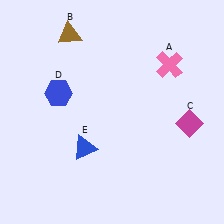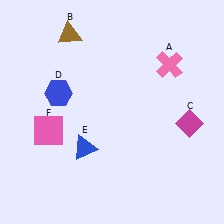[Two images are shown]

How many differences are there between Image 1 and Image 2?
There is 1 difference between the two images.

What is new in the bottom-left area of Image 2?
A pink square (F) was added in the bottom-left area of Image 2.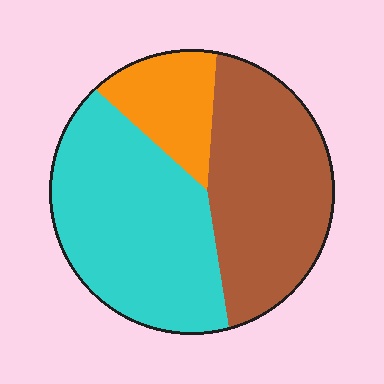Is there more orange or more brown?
Brown.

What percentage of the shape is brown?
Brown covers about 40% of the shape.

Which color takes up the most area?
Cyan, at roughly 45%.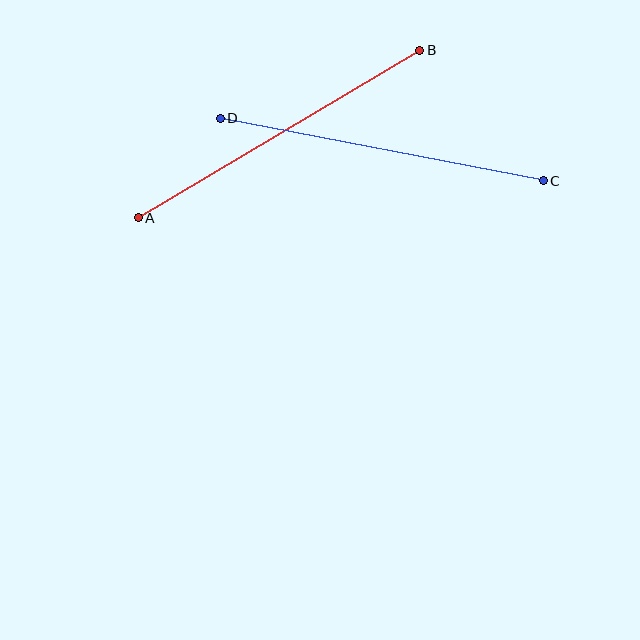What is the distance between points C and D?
The distance is approximately 329 pixels.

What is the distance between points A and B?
The distance is approximately 328 pixels.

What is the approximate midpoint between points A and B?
The midpoint is at approximately (279, 134) pixels.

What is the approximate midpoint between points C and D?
The midpoint is at approximately (382, 150) pixels.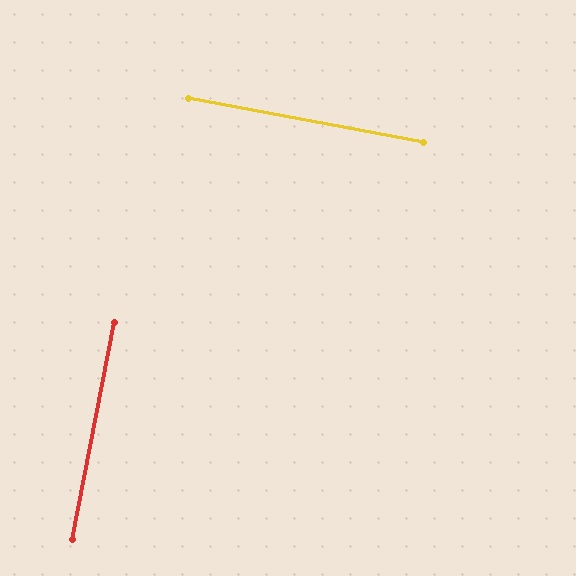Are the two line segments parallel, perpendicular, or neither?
Perpendicular — they meet at approximately 90°.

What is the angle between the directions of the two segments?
Approximately 90 degrees.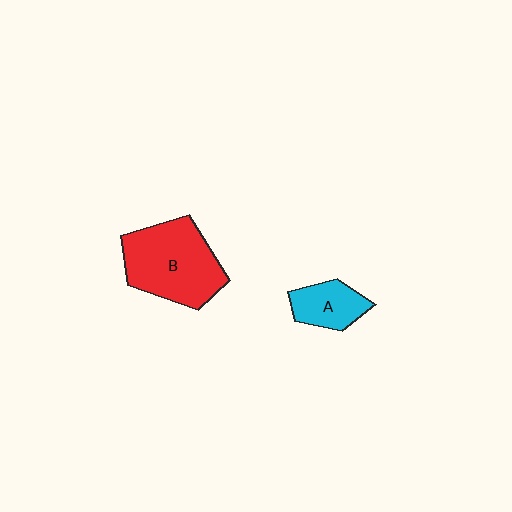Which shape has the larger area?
Shape B (red).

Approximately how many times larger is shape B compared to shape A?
Approximately 2.2 times.